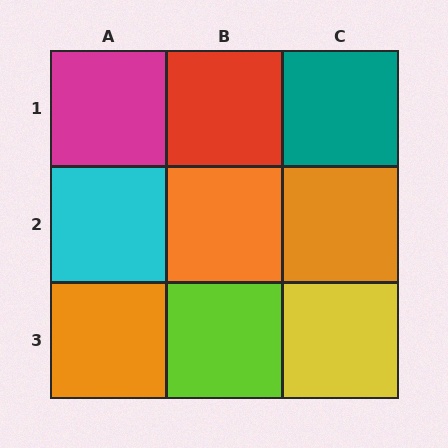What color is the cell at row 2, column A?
Cyan.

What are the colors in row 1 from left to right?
Magenta, red, teal.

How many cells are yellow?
1 cell is yellow.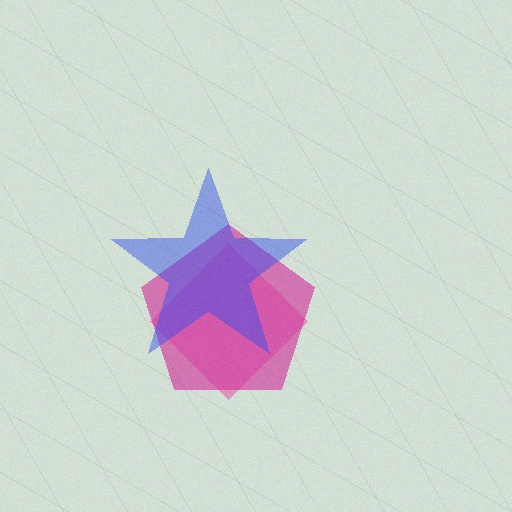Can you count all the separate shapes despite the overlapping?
Yes, there are 3 separate shapes.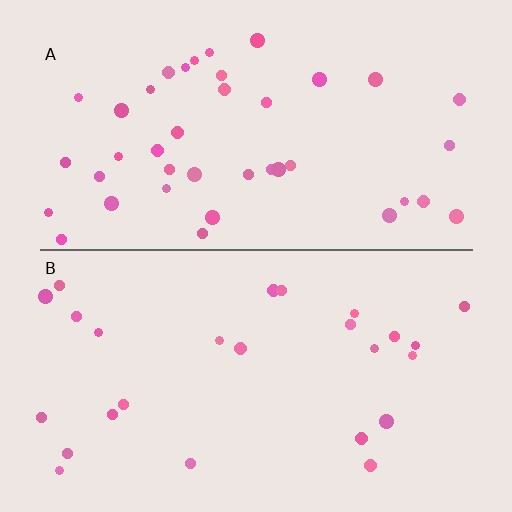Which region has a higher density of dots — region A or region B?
A (the top).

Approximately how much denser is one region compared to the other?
Approximately 1.6× — region A over region B.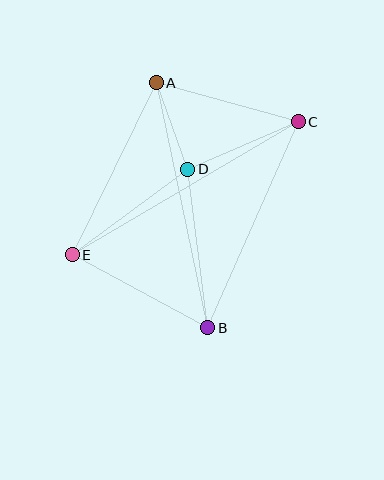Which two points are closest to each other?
Points A and D are closest to each other.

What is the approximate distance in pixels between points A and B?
The distance between A and B is approximately 250 pixels.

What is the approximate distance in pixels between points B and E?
The distance between B and E is approximately 154 pixels.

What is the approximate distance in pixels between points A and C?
The distance between A and C is approximately 147 pixels.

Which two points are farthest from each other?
Points C and E are farthest from each other.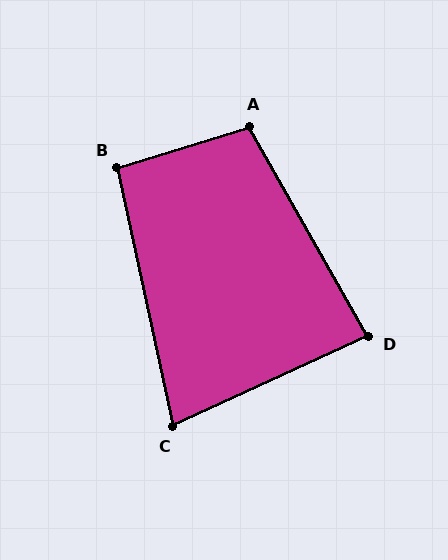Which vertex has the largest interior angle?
A, at approximately 102 degrees.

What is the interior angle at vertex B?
Approximately 95 degrees (obtuse).